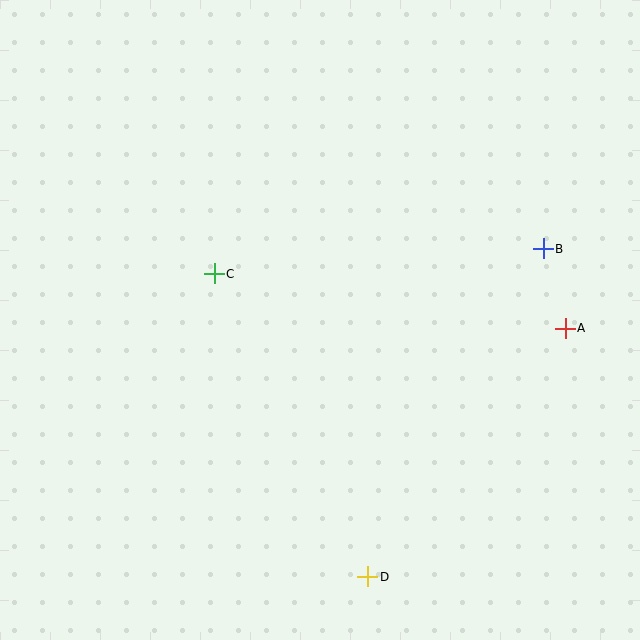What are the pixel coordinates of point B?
Point B is at (543, 249).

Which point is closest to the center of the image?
Point C at (214, 274) is closest to the center.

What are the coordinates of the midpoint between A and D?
The midpoint between A and D is at (467, 453).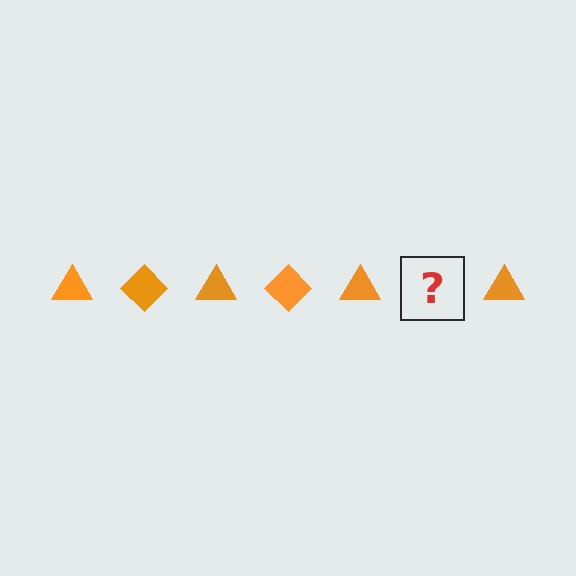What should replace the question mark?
The question mark should be replaced with an orange diamond.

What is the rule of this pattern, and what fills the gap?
The rule is that the pattern cycles through triangle, diamond shapes in orange. The gap should be filled with an orange diamond.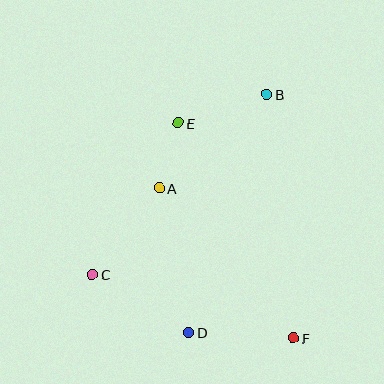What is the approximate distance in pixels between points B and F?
The distance between B and F is approximately 245 pixels.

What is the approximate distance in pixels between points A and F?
The distance between A and F is approximately 201 pixels.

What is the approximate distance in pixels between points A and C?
The distance between A and C is approximately 109 pixels.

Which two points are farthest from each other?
Points B and C are farthest from each other.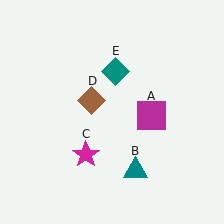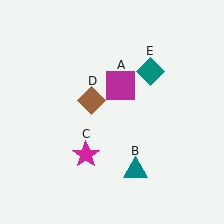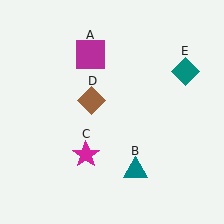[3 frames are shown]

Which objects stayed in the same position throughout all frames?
Teal triangle (object B) and magenta star (object C) and brown diamond (object D) remained stationary.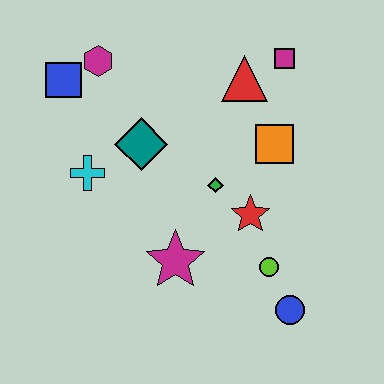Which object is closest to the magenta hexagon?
The blue square is closest to the magenta hexagon.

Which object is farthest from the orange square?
The blue square is farthest from the orange square.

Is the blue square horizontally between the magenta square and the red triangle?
No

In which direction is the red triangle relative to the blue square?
The red triangle is to the right of the blue square.